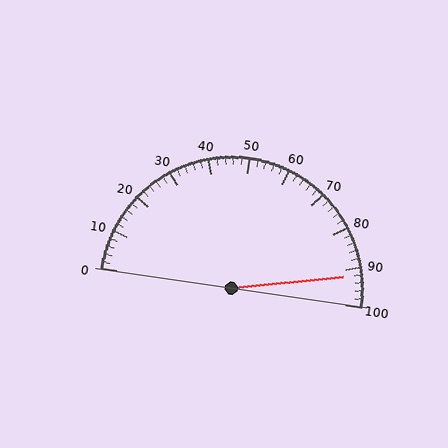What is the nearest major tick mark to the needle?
The nearest major tick mark is 90.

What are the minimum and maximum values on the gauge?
The gauge ranges from 0 to 100.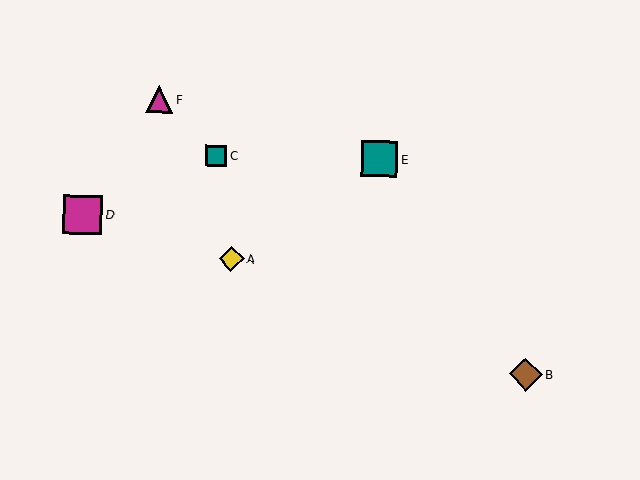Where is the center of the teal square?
The center of the teal square is at (216, 156).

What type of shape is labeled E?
Shape E is a teal square.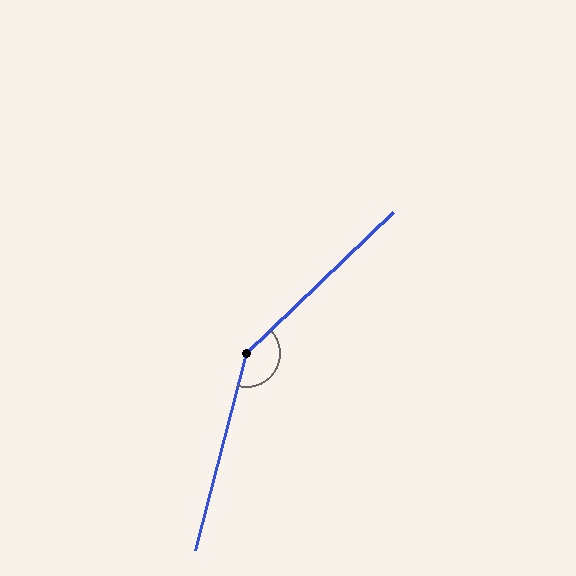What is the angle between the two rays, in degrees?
Approximately 148 degrees.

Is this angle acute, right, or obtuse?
It is obtuse.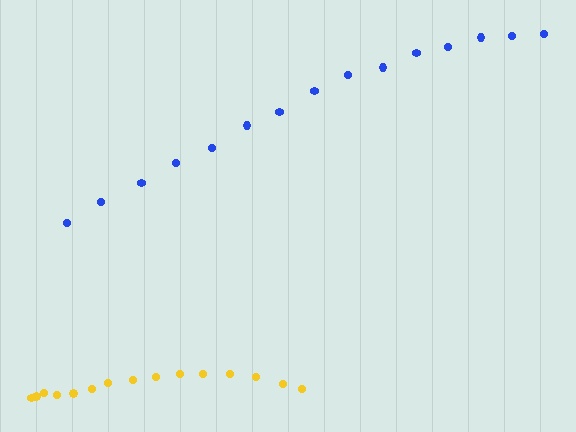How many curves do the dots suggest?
There are 2 distinct paths.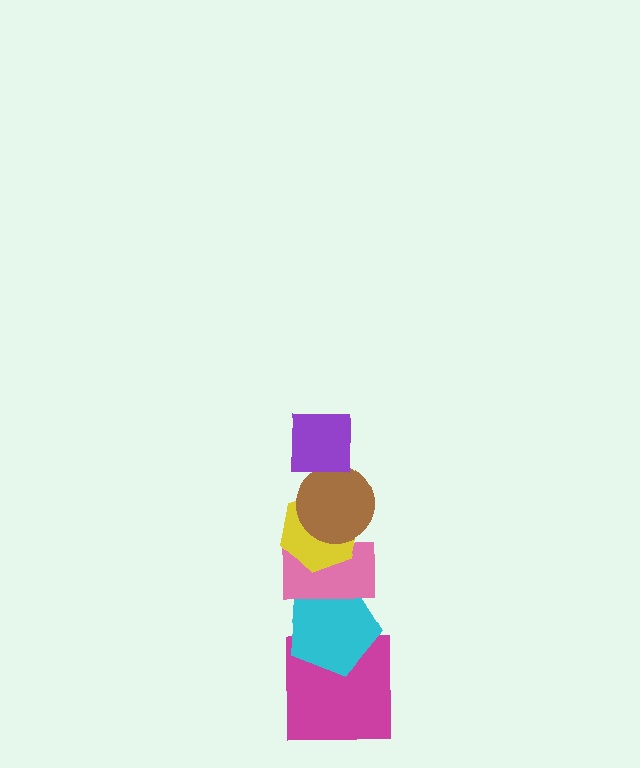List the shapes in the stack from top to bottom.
From top to bottom: the purple square, the brown circle, the yellow hexagon, the pink rectangle, the cyan pentagon, the magenta square.